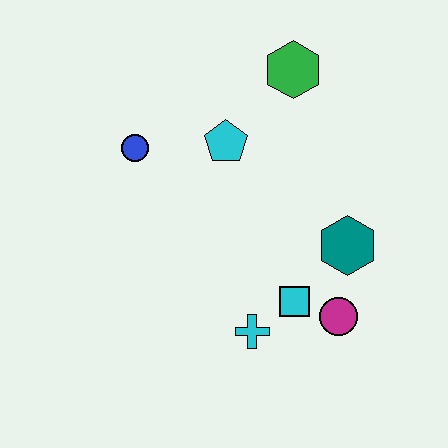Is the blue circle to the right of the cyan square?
No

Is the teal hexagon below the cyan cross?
No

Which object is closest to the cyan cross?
The cyan square is closest to the cyan cross.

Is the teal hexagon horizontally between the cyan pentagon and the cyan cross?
No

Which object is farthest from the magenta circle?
The blue circle is farthest from the magenta circle.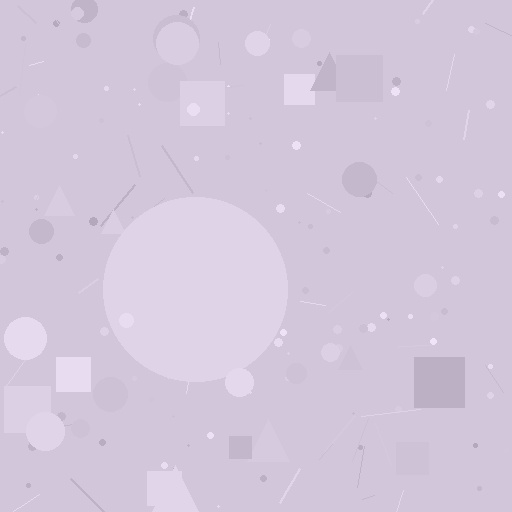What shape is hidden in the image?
A circle is hidden in the image.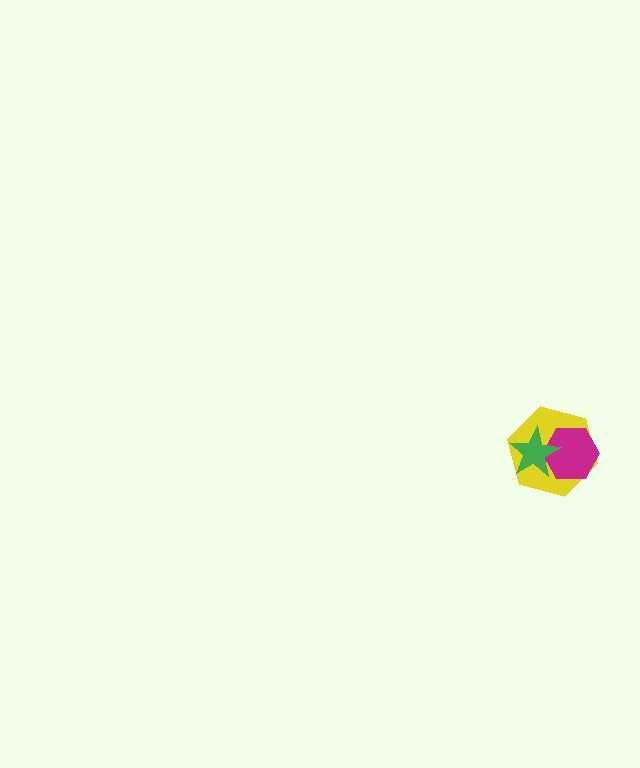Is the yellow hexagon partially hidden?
Yes, it is partially covered by another shape.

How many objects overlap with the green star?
2 objects overlap with the green star.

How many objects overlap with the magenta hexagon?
2 objects overlap with the magenta hexagon.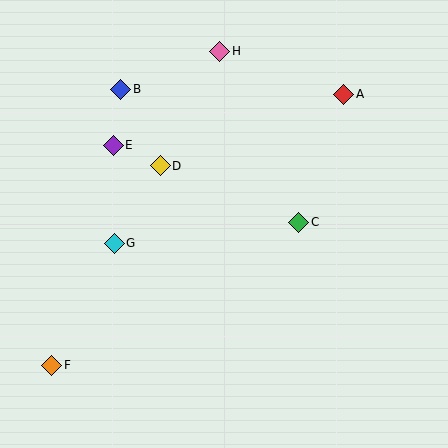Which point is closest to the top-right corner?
Point A is closest to the top-right corner.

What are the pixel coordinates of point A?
Point A is at (344, 94).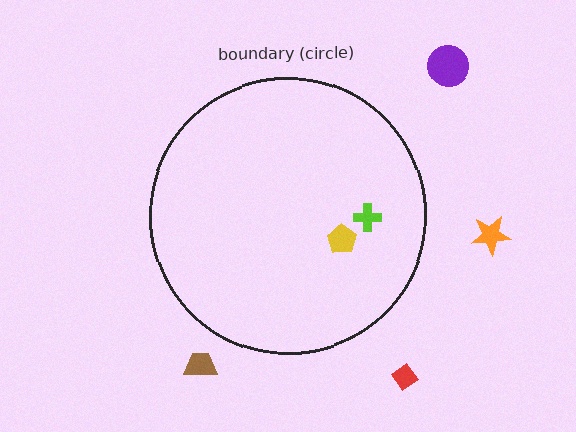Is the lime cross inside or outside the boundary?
Inside.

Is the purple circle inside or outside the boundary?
Outside.